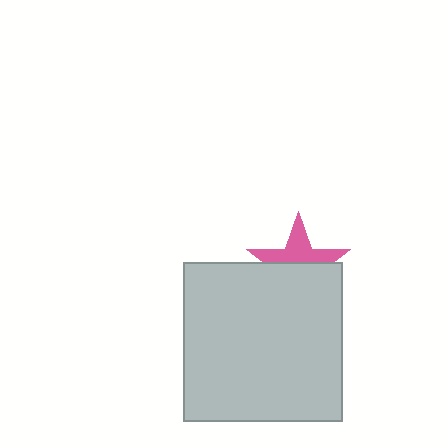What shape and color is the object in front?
The object in front is a light gray square.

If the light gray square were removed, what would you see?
You would see the complete pink star.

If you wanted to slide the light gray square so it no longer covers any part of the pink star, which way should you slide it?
Slide it down — that is the most direct way to separate the two shapes.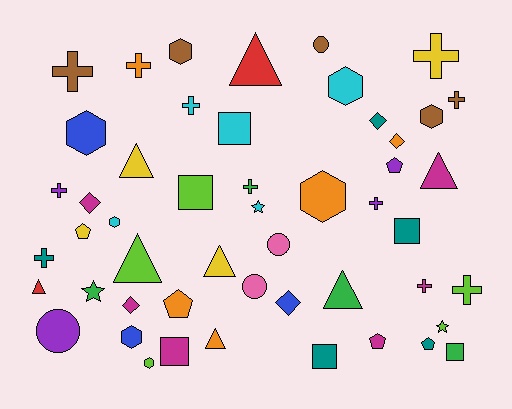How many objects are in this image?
There are 50 objects.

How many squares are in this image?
There are 6 squares.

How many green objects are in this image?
There are 4 green objects.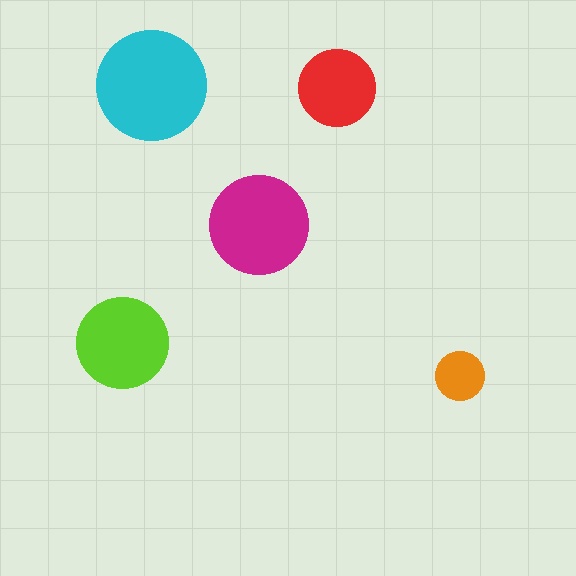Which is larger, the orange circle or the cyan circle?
The cyan one.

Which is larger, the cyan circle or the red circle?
The cyan one.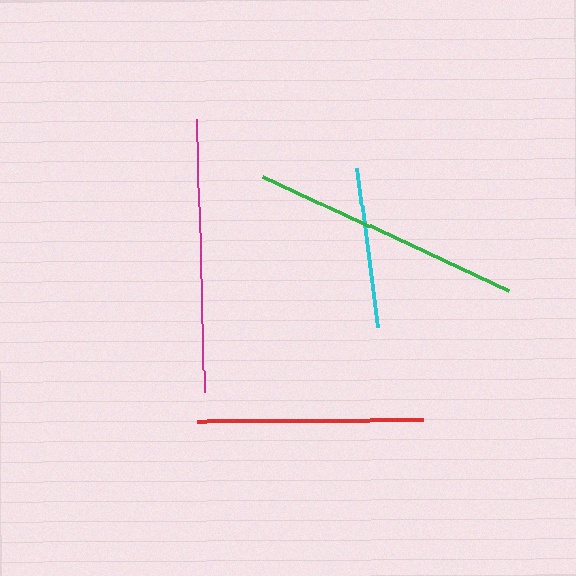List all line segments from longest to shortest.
From longest to shortest: magenta, green, red, cyan.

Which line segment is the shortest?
The cyan line is the shortest at approximately 161 pixels.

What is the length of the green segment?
The green segment is approximately 271 pixels long.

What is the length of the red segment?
The red segment is approximately 226 pixels long.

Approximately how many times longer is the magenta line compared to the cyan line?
The magenta line is approximately 1.7 times the length of the cyan line.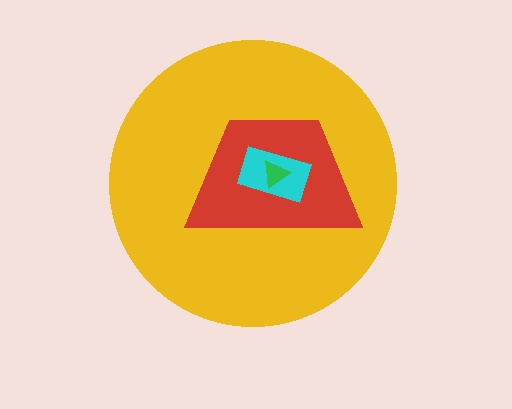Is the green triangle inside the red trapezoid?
Yes.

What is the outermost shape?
The yellow circle.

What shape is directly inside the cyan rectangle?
The green triangle.